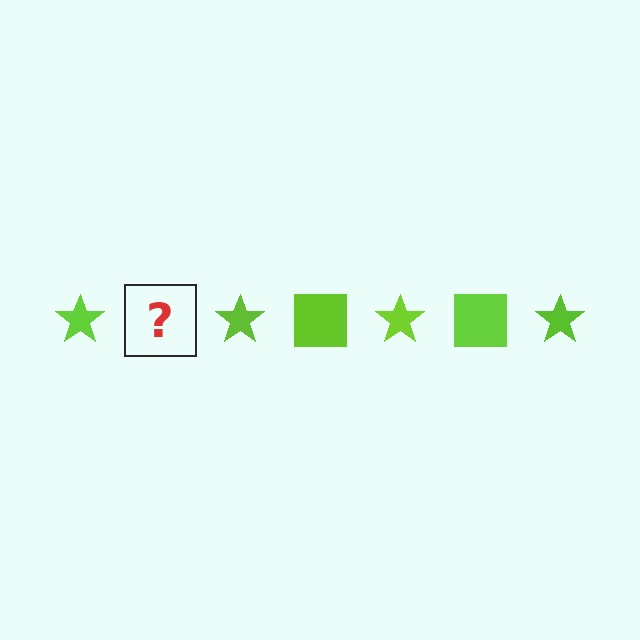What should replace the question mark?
The question mark should be replaced with a lime square.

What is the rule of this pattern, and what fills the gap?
The rule is that the pattern cycles through star, square shapes in lime. The gap should be filled with a lime square.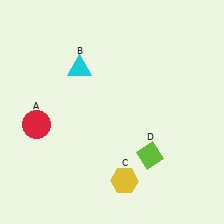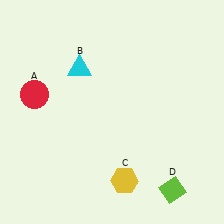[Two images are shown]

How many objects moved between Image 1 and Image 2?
2 objects moved between the two images.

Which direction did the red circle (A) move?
The red circle (A) moved up.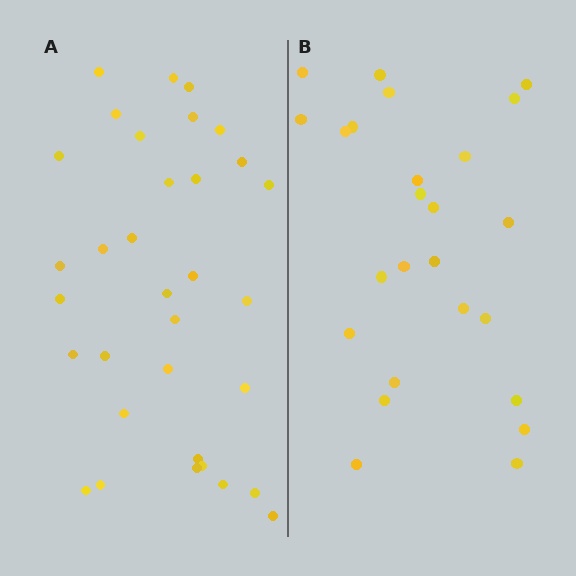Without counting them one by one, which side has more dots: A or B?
Region A (the left region) has more dots.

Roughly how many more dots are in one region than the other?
Region A has roughly 8 or so more dots than region B.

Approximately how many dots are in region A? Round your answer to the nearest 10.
About 30 dots. (The exact count is 33, which rounds to 30.)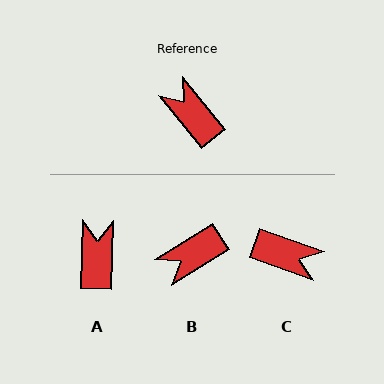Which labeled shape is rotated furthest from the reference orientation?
C, about 148 degrees away.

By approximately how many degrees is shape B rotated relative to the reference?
Approximately 83 degrees counter-clockwise.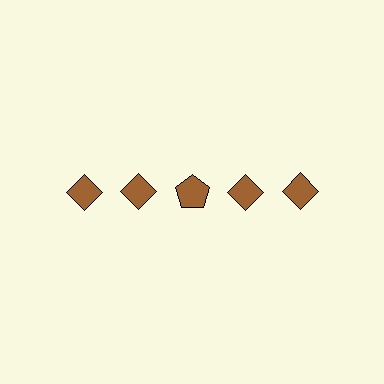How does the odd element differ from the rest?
It has a different shape: pentagon instead of diamond.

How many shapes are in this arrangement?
There are 5 shapes arranged in a grid pattern.